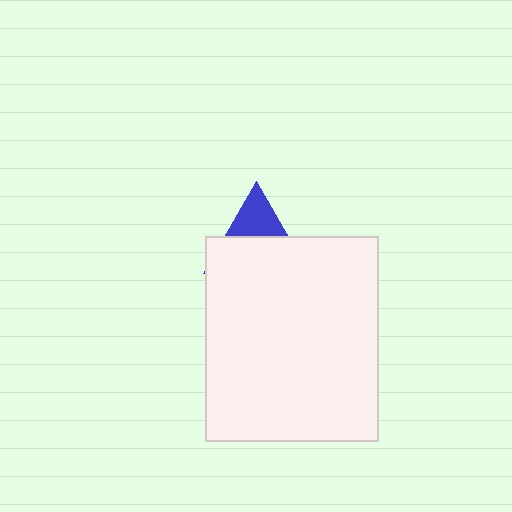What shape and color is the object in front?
The object in front is a white rectangle.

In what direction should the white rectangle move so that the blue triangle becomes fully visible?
The white rectangle should move down. That is the shortest direction to clear the overlap and leave the blue triangle fully visible.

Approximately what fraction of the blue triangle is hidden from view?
Roughly 65% of the blue triangle is hidden behind the white rectangle.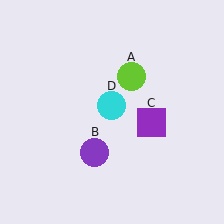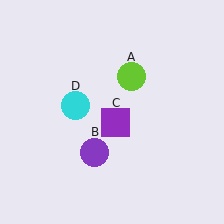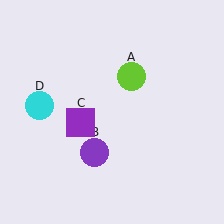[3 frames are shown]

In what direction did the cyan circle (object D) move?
The cyan circle (object D) moved left.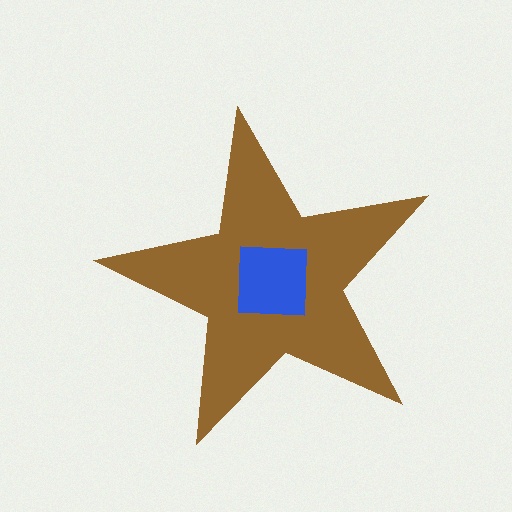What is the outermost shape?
The brown star.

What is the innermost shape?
The blue square.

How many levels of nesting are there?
2.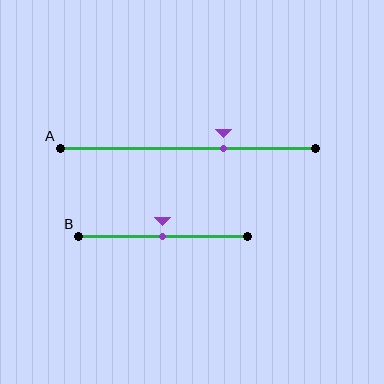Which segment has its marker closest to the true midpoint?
Segment B has its marker closest to the true midpoint.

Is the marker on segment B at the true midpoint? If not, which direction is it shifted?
Yes, the marker on segment B is at the true midpoint.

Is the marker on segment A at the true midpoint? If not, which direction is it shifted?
No, the marker on segment A is shifted to the right by about 14% of the segment length.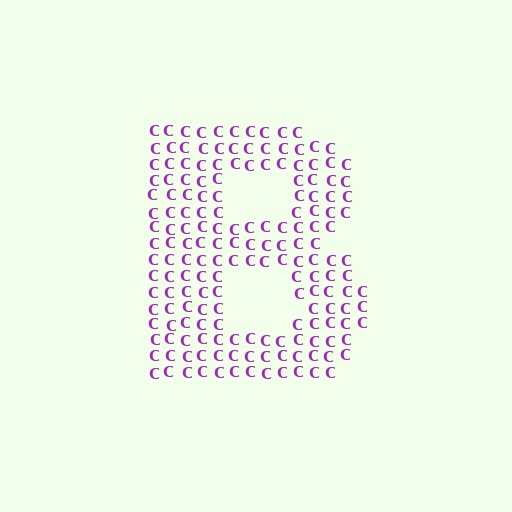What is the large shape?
The large shape is the letter B.